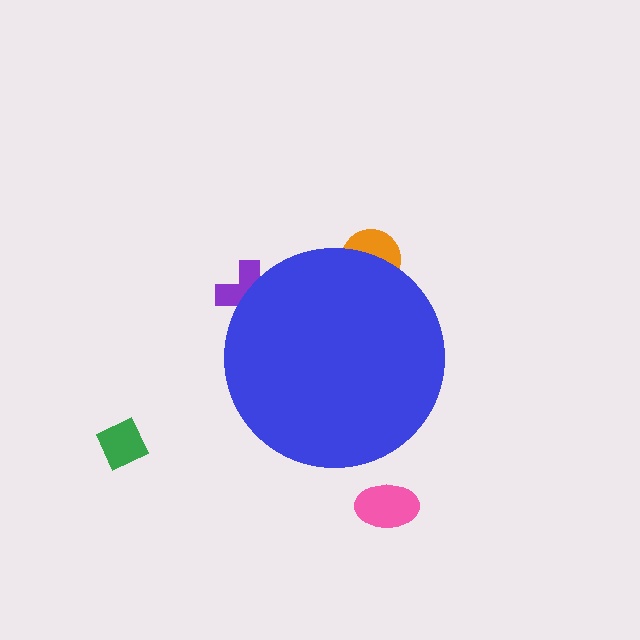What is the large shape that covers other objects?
A blue circle.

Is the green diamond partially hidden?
No, the green diamond is fully visible.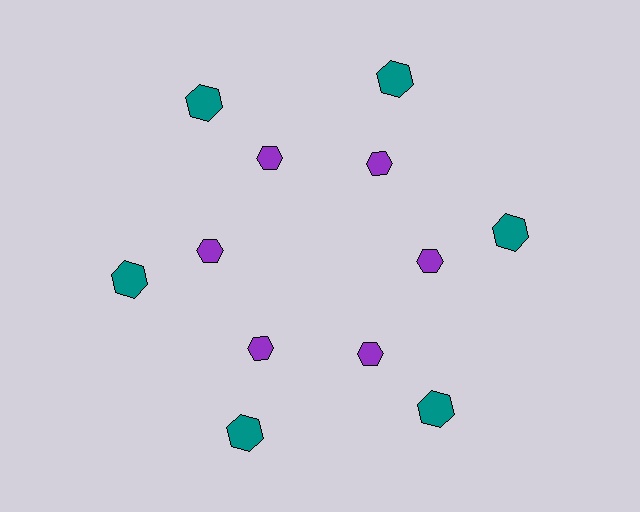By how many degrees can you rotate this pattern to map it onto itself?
The pattern maps onto itself every 60 degrees of rotation.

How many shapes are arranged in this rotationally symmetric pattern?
There are 12 shapes, arranged in 6 groups of 2.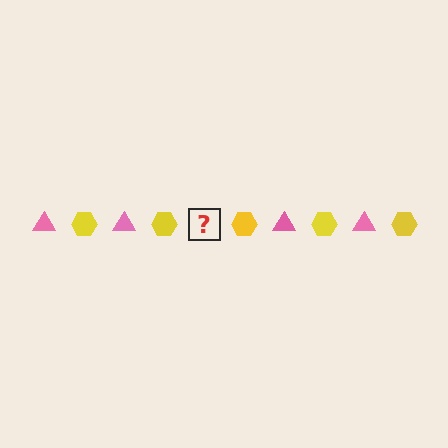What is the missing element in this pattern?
The missing element is a pink triangle.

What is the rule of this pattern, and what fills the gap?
The rule is that the pattern alternates between pink triangle and yellow hexagon. The gap should be filled with a pink triangle.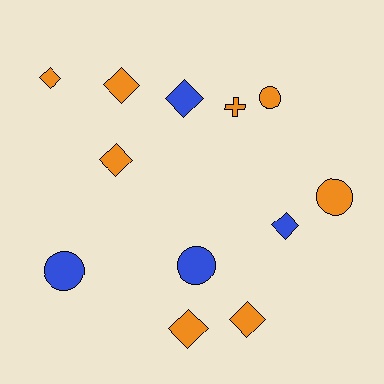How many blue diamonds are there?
There are 2 blue diamonds.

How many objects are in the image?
There are 12 objects.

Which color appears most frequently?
Orange, with 8 objects.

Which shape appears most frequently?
Diamond, with 7 objects.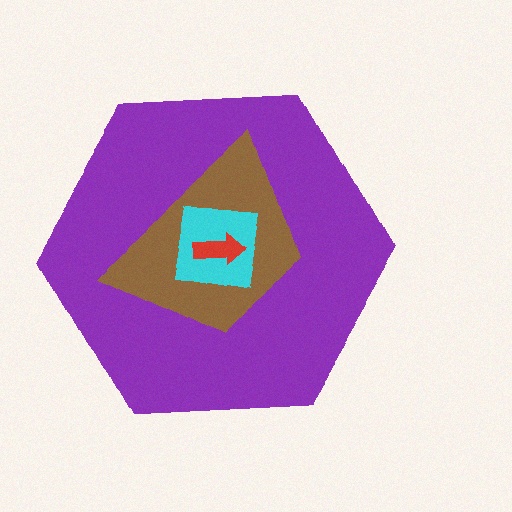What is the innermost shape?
The red arrow.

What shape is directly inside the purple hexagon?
The brown trapezoid.